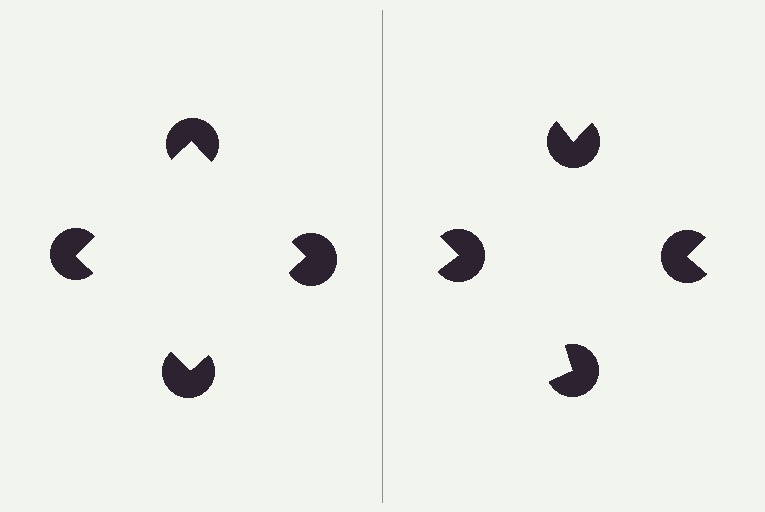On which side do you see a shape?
An illusory square appears on the left side. On the right side the wedge cuts are rotated, so no coherent shape forms.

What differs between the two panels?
The pac-man discs are positioned identically on both sides; only the wedge orientations differ. On the left they align to a square; on the right they are misaligned.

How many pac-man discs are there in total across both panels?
8 — 4 on each side.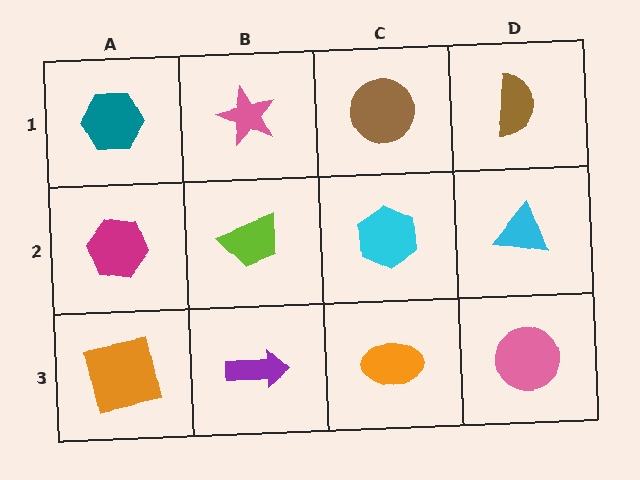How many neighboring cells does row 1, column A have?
2.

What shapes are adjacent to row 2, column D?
A brown semicircle (row 1, column D), a pink circle (row 3, column D), a cyan hexagon (row 2, column C).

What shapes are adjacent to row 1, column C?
A cyan hexagon (row 2, column C), a pink star (row 1, column B), a brown semicircle (row 1, column D).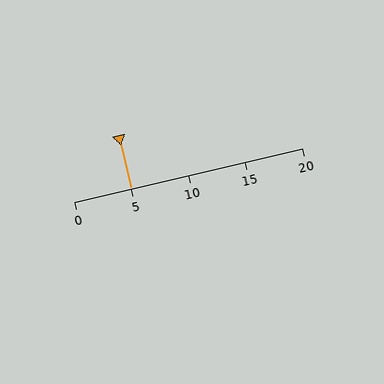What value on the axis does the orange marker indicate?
The marker indicates approximately 5.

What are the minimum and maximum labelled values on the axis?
The axis runs from 0 to 20.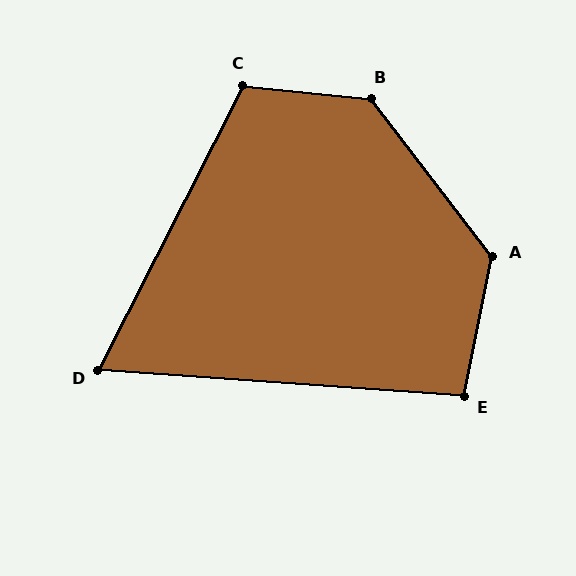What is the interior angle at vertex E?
Approximately 97 degrees (obtuse).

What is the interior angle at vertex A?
Approximately 131 degrees (obtuse).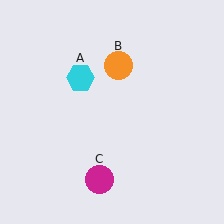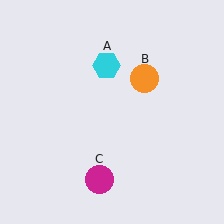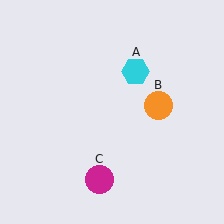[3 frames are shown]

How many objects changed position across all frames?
2 objects changed position: cyan hexagon (object A), orange circle (object B).